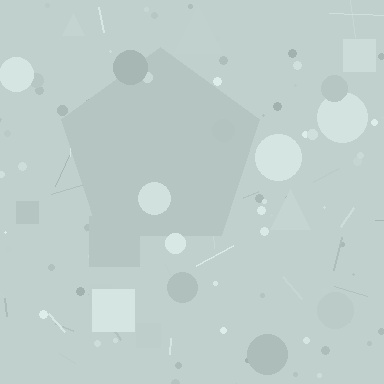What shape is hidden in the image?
A pentagon is hidden in the image.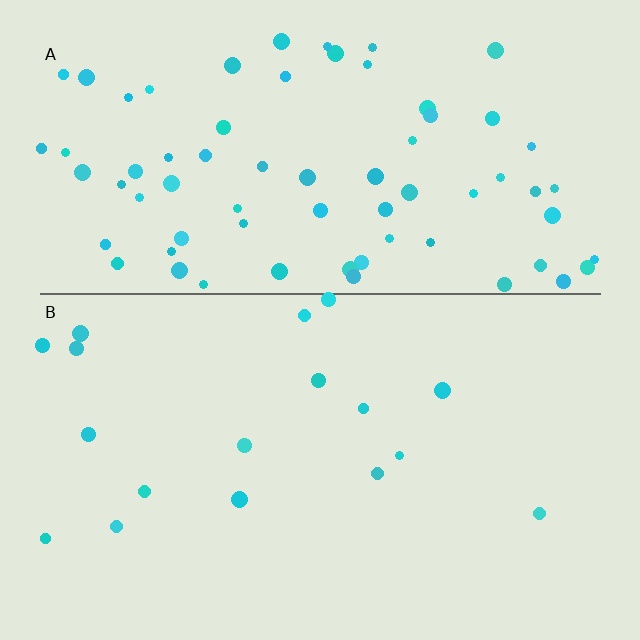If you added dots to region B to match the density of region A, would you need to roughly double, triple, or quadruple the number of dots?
Approximately quadruple.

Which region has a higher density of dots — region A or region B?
A (the top).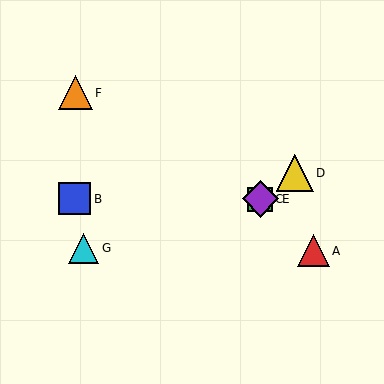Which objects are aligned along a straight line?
Objects C, D, E are aligned along a straight line.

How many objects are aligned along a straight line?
3 objects (C, D, E) are aligned along a straight line.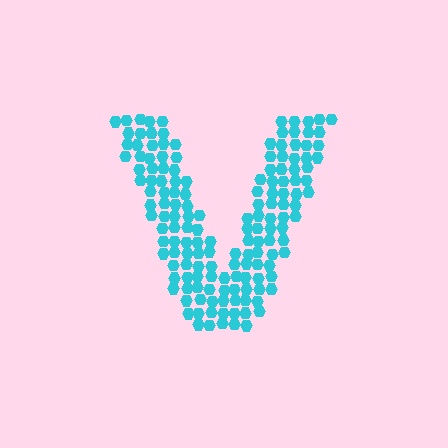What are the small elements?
The small elements are hexagons.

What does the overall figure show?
The overall figure shows the letter V.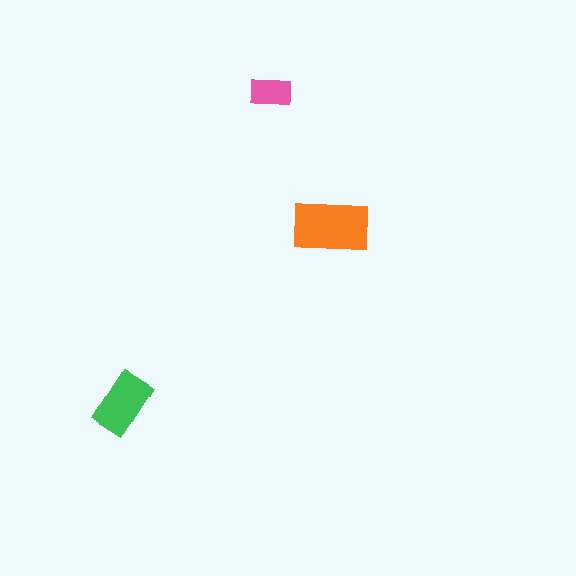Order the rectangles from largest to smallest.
the orange one, the green one, the pink one.